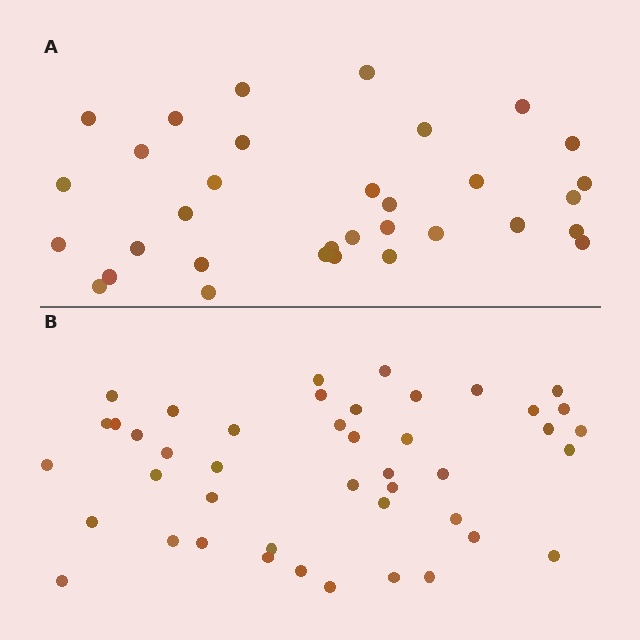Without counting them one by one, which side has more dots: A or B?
Region B (the bottom region) has more dots.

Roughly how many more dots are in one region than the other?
Region B has roughly 12 or so more dots than region A.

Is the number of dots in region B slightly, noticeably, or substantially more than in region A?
Region B has noticeably more, but not dramatically so. The ratio is roughly 1.3 to 1.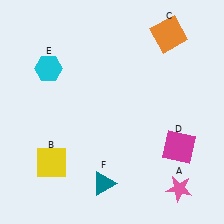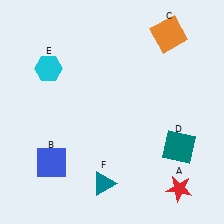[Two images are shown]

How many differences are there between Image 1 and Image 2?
There are 3 differences between the two images.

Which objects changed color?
A changed from pink to red. B changed from yellow to blue. D changed from magenta to teal.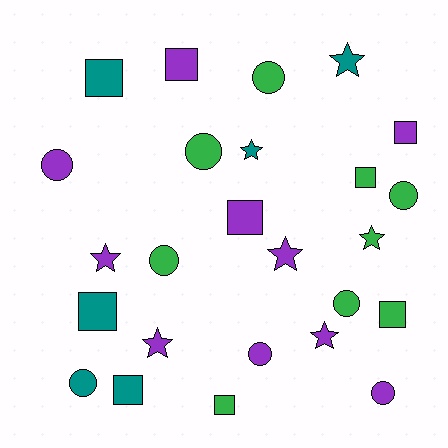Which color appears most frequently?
Purple, with 10 objects.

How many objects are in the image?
There are 25 objects.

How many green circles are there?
There are 5 green circles.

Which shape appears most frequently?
Circle, with 9 objects.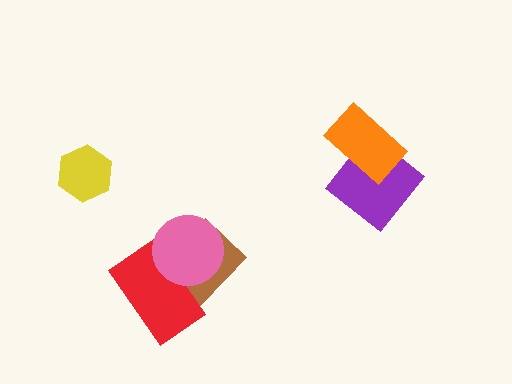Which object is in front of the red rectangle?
The pink circle is in front of the red rectangle.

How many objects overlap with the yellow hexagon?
0 objects overlap with the yellow hexagon.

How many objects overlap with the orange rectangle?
1 object overlaps with the orange rectangle.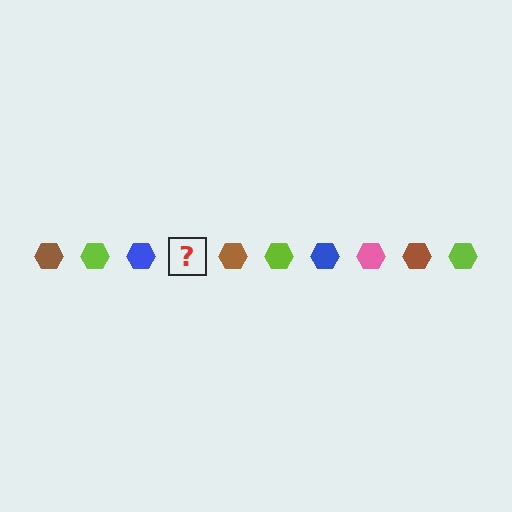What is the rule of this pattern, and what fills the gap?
The rule is that the pattern cycles through brown, lime, blue, pink hexagons. The gap should be filled with a pink hexagon.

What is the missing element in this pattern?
The missing element is a pink hexagon.